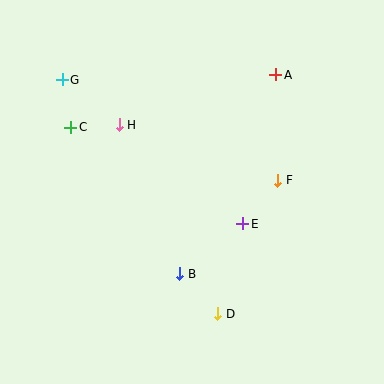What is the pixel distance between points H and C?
The distance between H and C is 49 pixels.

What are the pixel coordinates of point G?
Point G is at (62, 80).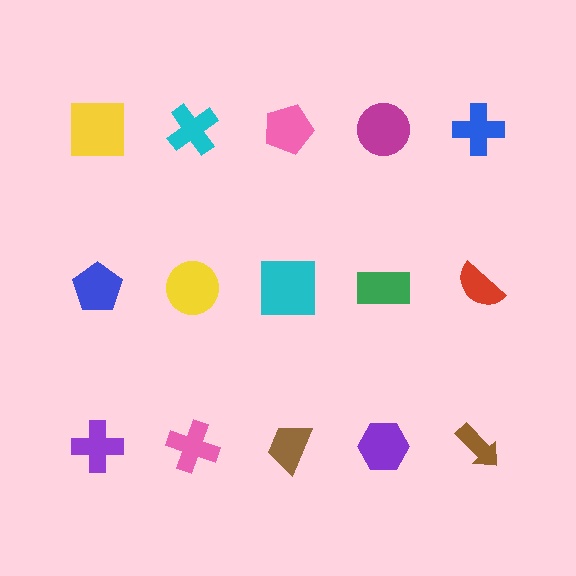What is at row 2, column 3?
A cyan square.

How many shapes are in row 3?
5 shapes.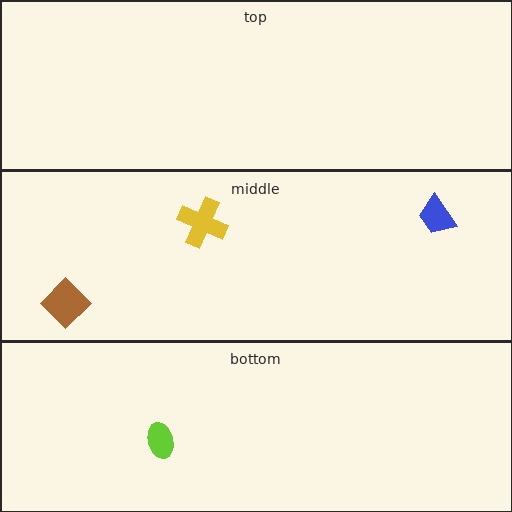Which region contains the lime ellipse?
The bottom region.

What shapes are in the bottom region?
The lime ellipse.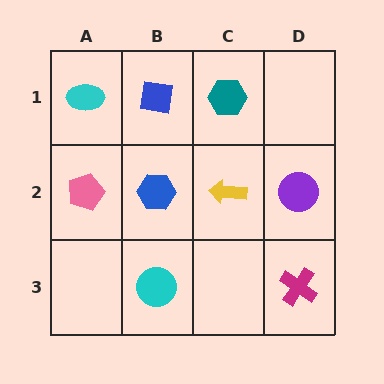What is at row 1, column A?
A cyan ellipse.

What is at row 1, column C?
A teal hexagon.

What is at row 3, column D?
A magenta cross.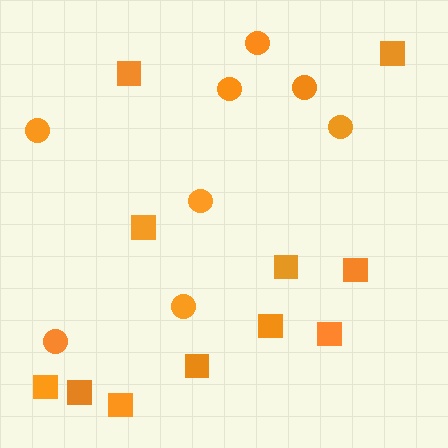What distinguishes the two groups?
There are 2 groups: one group of squares (11) and one group of circles (8).